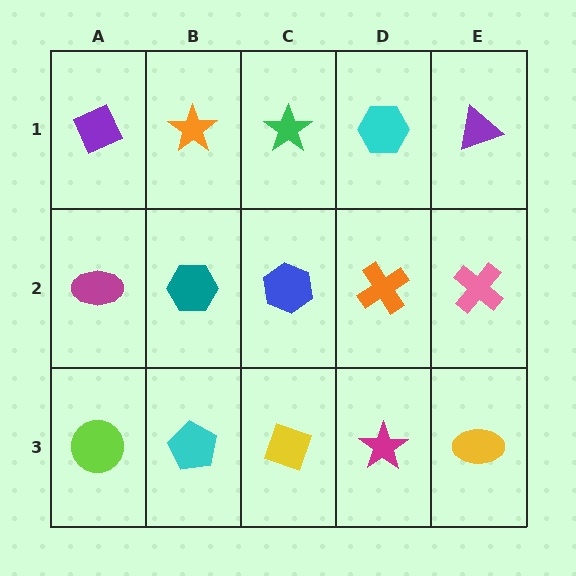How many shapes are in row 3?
5 shapes.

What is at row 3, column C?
A yellow diamond.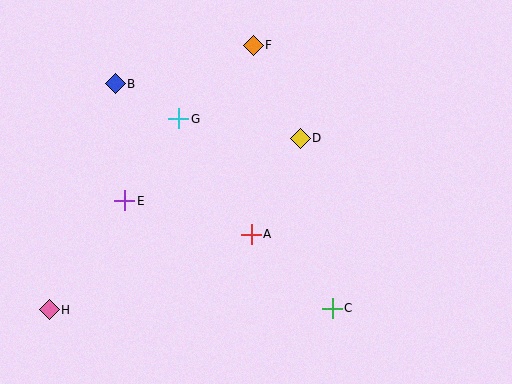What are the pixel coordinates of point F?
Point F is at (253, 45).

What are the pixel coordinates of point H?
Point H is at (49, 310).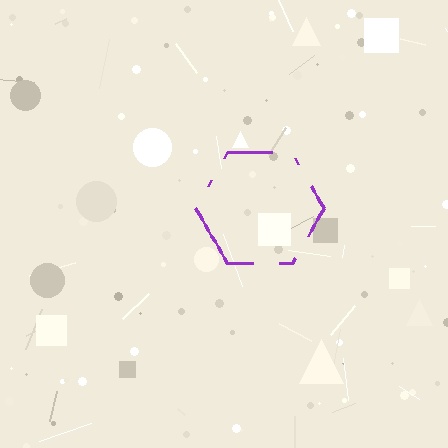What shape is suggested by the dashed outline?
The dashed outline suggests a hexagon.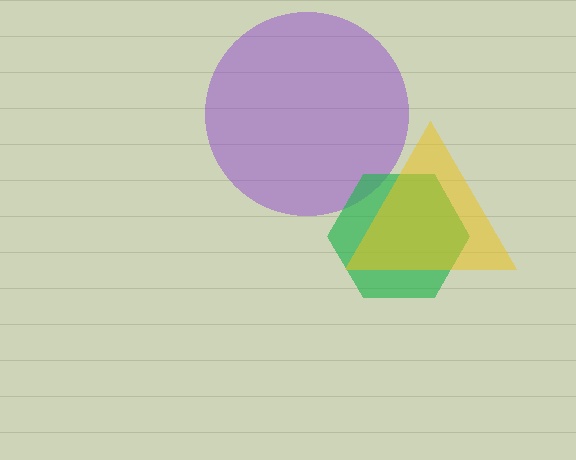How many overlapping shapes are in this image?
There are 3 overlapping shapes in the image.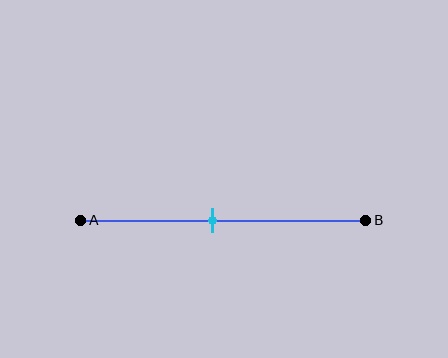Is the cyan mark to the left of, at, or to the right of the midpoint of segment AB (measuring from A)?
The cyan mark is to the left of the midpoint of segment AB.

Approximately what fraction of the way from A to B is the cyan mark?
The cyan mark is approximately 45% of the way from A to B.